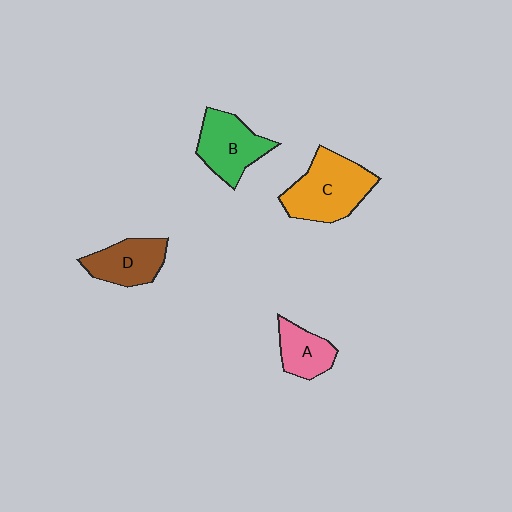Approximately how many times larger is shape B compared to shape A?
Approximately 1.5 times.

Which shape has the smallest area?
Shape A (pink).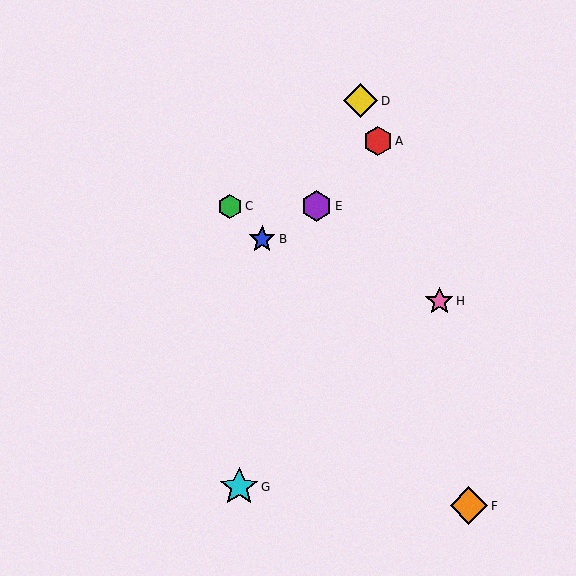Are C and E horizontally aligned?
Yes, both are at y≈206.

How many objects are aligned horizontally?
2 objects (C, E) are aligned horizontally.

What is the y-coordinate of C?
Object C is at y≈206.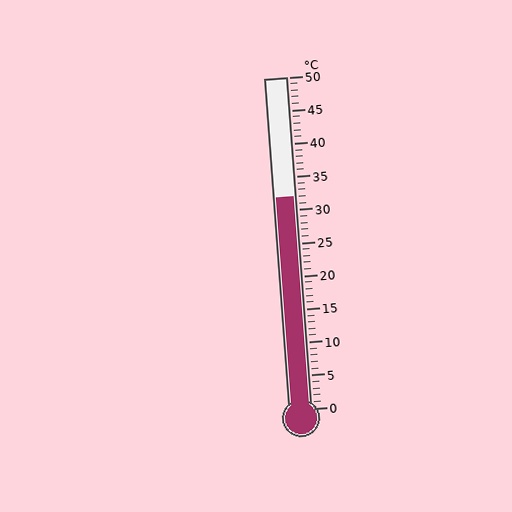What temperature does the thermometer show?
The thermometer shows approximately 32°C.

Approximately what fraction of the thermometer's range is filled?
The thermometer is filled to approximately 65% of its range.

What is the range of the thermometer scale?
The thermometer scale ranges from 0°C to 50°C.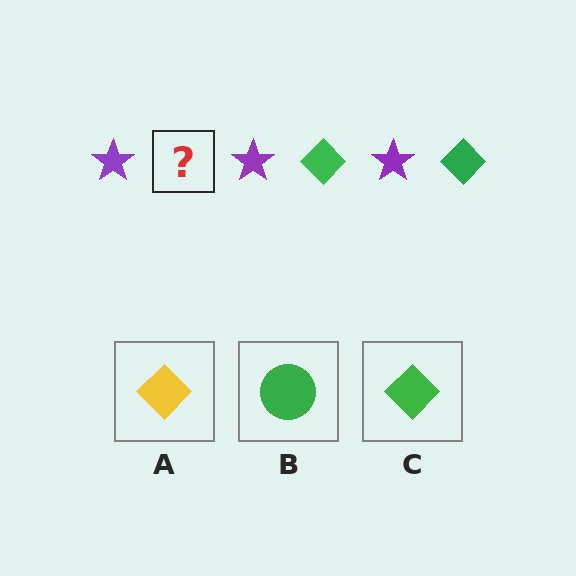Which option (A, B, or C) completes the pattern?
C.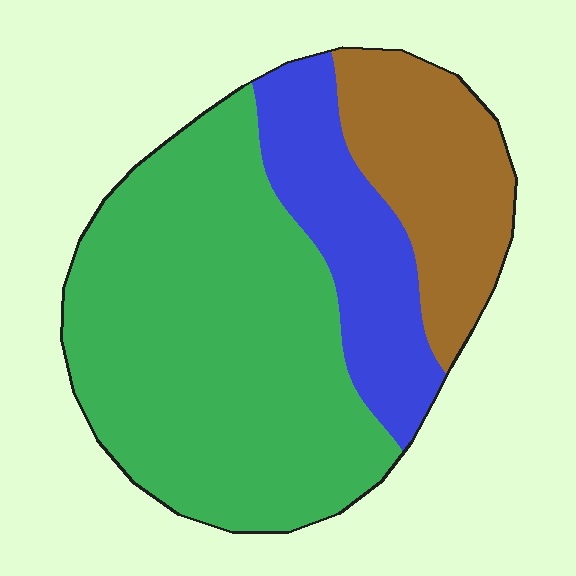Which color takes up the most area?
Green, at roughly 60%.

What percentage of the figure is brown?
Brown takes up about one fifth (1/5) of the figure.